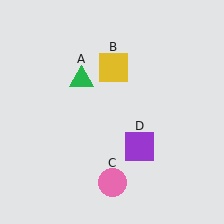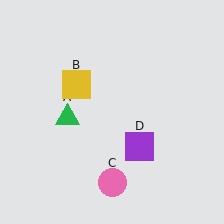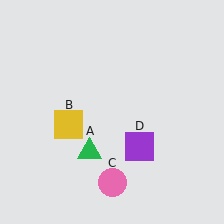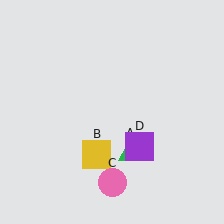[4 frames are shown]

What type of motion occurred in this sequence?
The green triangle (object A), yellow square (object B) rotated counterclockwise around the center of the scene.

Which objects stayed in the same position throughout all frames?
Pink circle (object C) and purple square (object D) remained stationary.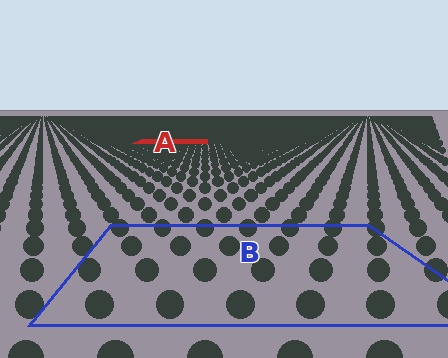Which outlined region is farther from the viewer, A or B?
Region A is farther from the viewer — the texture elements inside it appear smaller and more densely packed.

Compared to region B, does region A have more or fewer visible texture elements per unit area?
Region A has more texture elements per unit area — they are packed more densely because it is farther away.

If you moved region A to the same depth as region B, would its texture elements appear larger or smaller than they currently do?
They would appear larger. At a closer depth, the same texture elements are projected at a bigger on-screen size.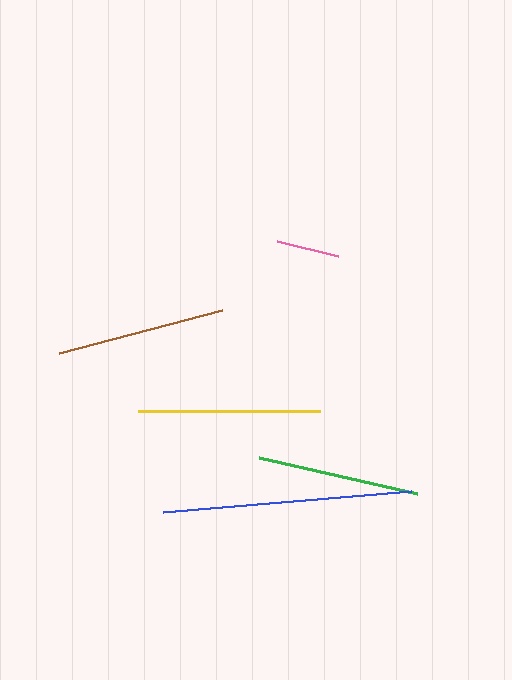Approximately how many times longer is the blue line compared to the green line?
The blue line is approximately 1.5 times the length of the green line.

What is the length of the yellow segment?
The yellow segment is approximately 183 pixels long.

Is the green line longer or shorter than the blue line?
The blue line is longer than the green line.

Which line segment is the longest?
The blue line is the longest at approximately 249 pixels.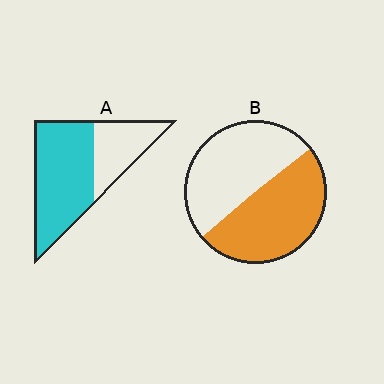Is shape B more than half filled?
Roughly half.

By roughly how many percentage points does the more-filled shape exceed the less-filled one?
By roughly 15 percentage points (A over B).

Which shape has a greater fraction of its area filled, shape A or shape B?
Shape A.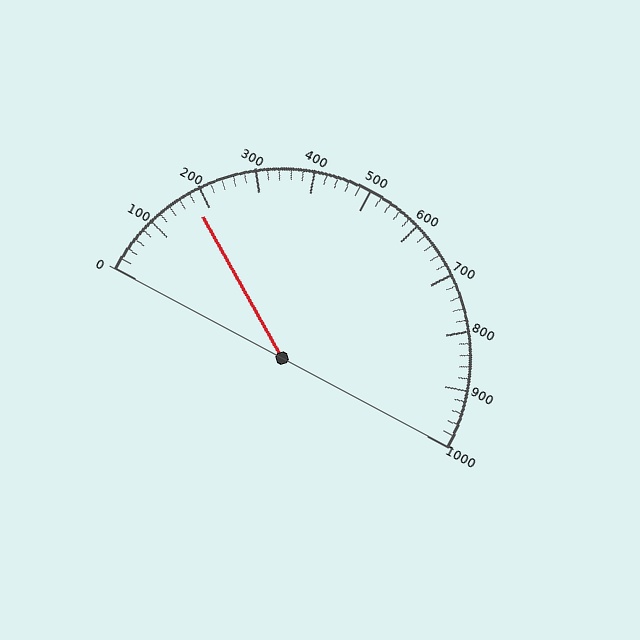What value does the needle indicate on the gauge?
The needle indicates approximately 180.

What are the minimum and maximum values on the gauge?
The gauge ranges from 0 to 1000.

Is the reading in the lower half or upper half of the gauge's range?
The reading is in the lower half of the range (0 to 1000).